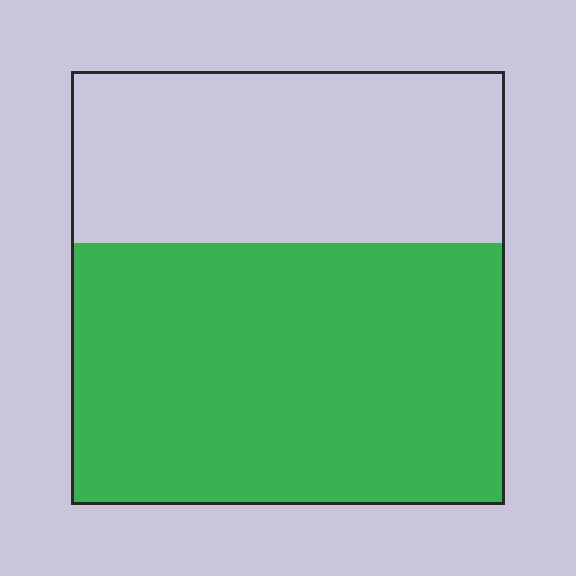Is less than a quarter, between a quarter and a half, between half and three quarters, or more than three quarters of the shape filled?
Between half and three quarters.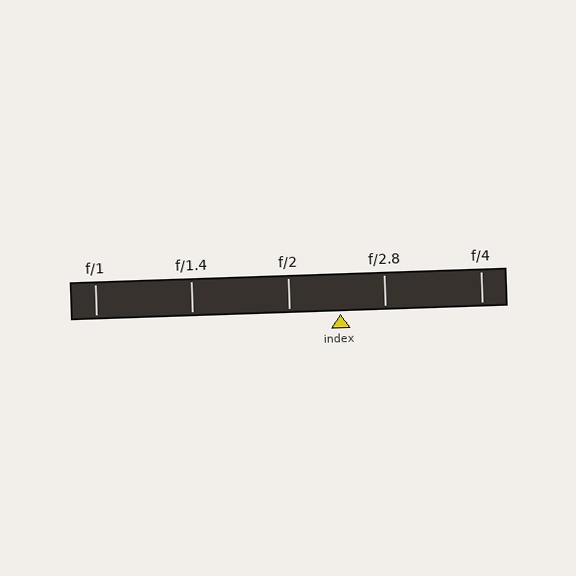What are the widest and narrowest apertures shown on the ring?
The widest aperture shown is f/1 and the narrowest is f/4.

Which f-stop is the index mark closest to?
The index mark is closest to f/2.8.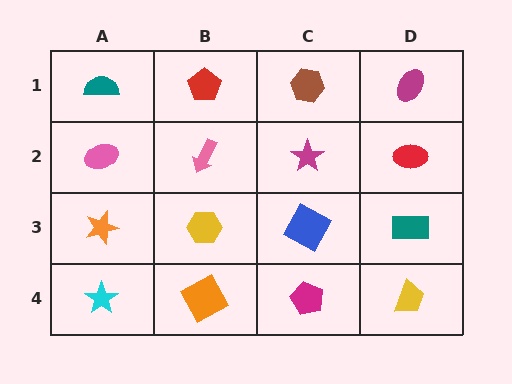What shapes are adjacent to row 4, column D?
A teal rectangle (row 3, column D), a magenta pentagon (row 4, column C).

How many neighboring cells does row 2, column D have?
3.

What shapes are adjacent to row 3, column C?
A magenta star (row 2, column C), a magenta pentagon (row 4, column C), a yellow hexagon (row 3, column B), a teal rectangle (row 3, column D).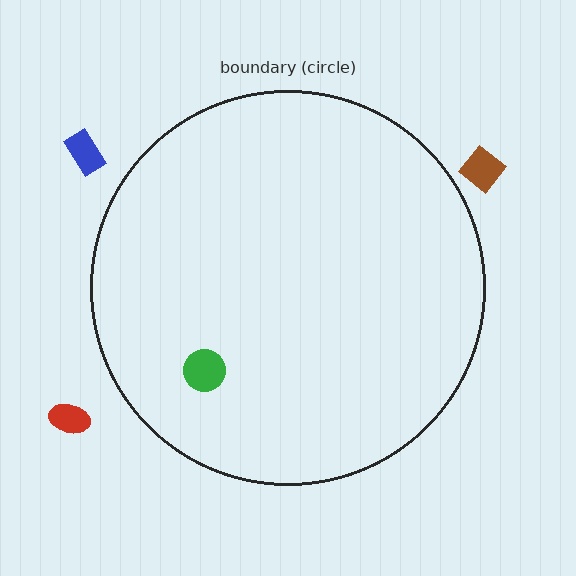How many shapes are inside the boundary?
1 inside, 3 outside.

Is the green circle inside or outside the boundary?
Inside.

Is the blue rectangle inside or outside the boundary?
Outside.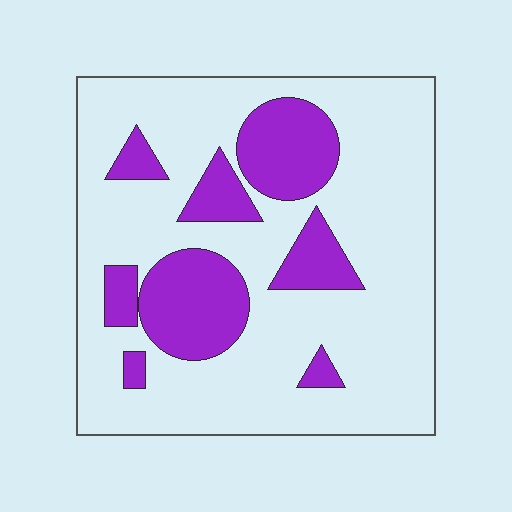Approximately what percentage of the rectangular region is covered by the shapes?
Approximately 25%.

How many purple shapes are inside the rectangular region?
8.